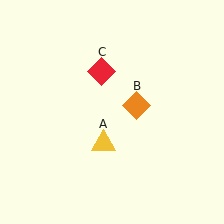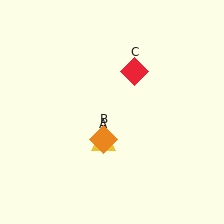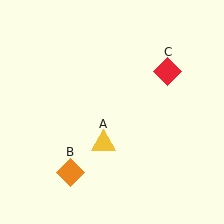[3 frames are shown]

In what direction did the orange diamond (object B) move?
The orange diamond (object B) moved down and to the left.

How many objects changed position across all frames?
2 objects changed position: orange diamond (object B), red diamond (object C).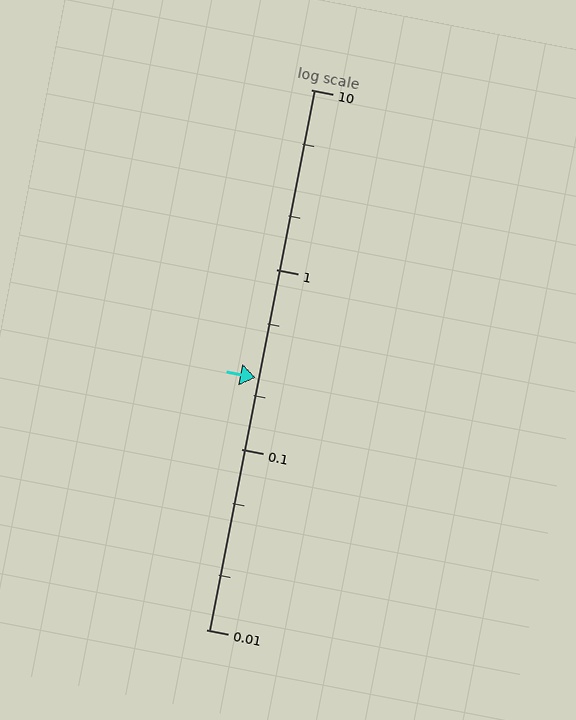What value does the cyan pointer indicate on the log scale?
The pointer indicates approximately 0.25.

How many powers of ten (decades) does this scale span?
The scale spans 3 decades, from 0.01 to 10.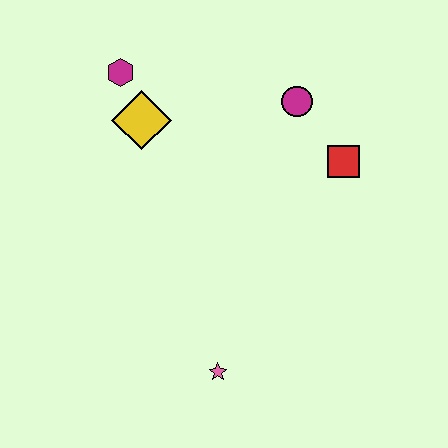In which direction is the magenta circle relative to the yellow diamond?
The magenta circle is to the right of the yellow diamond.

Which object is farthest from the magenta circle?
The pink star is farthest from the magenta circle.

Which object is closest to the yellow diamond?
The magenta hexagon is closest to the yellow diamond.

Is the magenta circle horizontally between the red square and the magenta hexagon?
Yes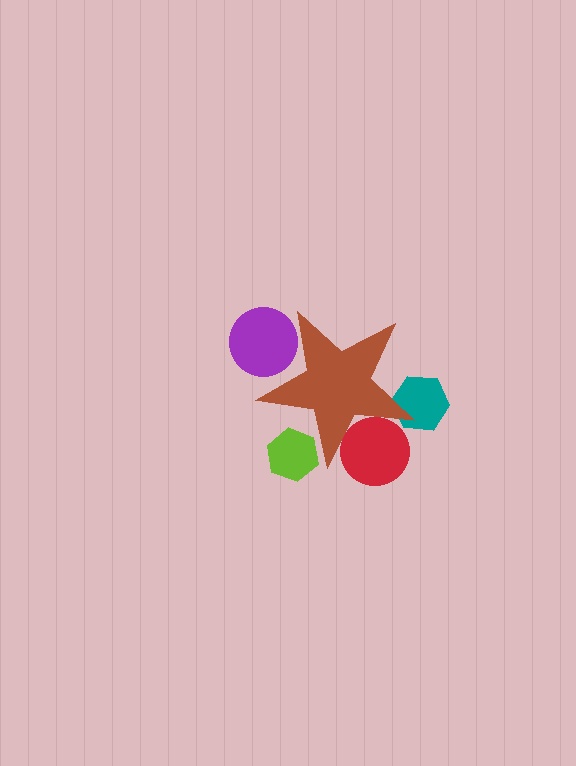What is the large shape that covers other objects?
A brown star.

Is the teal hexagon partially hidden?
Yes, the teal hexagon is partially hidden behind the brown star.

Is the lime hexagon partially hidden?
Yes, the lime hexagon is partially hidden behind the brown star.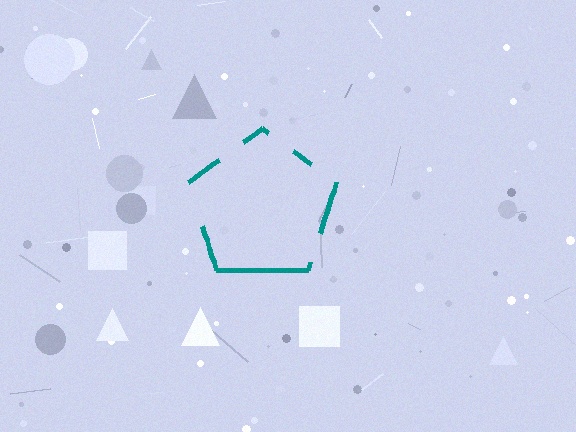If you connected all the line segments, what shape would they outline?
They would outline a pentagon.